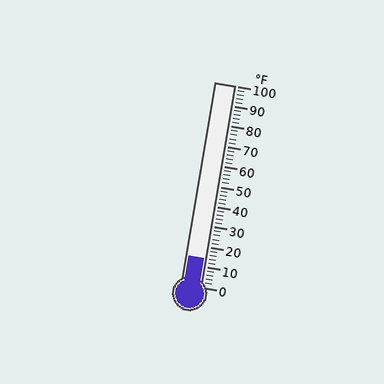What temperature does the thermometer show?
The thermometer shows approximately 14°F.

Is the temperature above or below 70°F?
The temperature is below 70°F.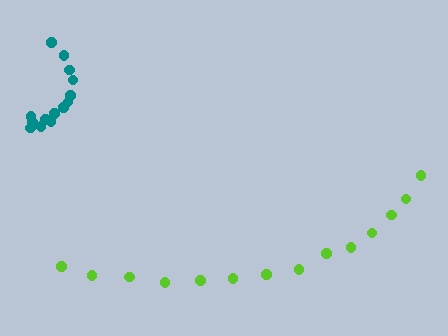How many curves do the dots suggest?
There are 2 distinct paths.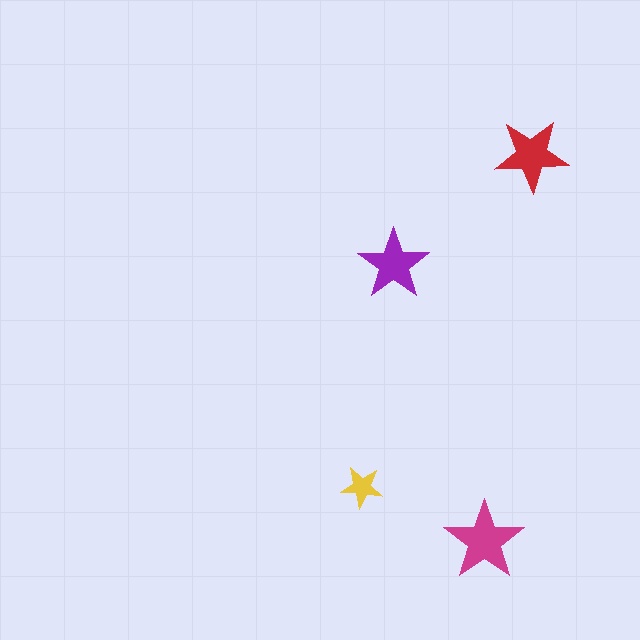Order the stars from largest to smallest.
the magenta one, the red one, the purple one, the yellow one.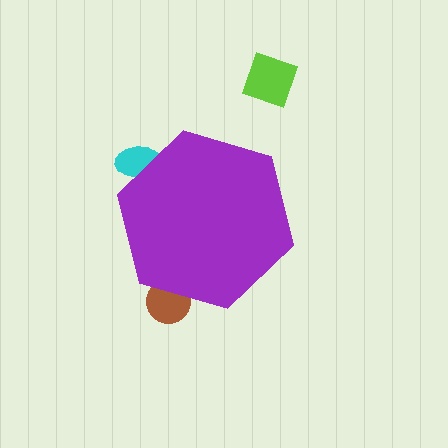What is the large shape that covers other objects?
A purple hexagon.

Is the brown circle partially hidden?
Yes, the brown circle is partially hidden behind the purple hexagon.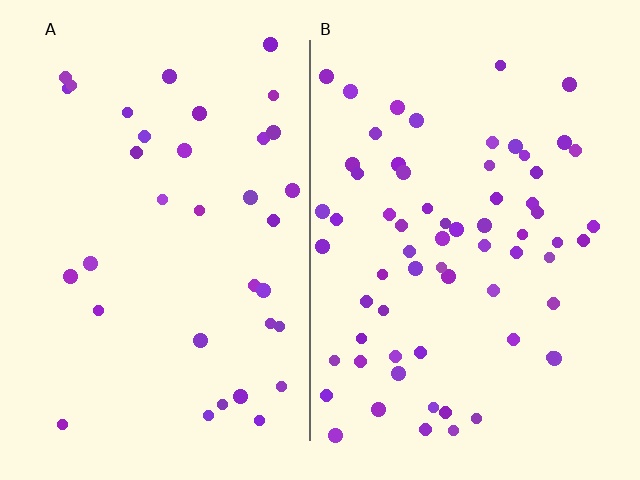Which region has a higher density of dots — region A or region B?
B (the right).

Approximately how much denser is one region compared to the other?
Approximately 1.9× — region B over region A.